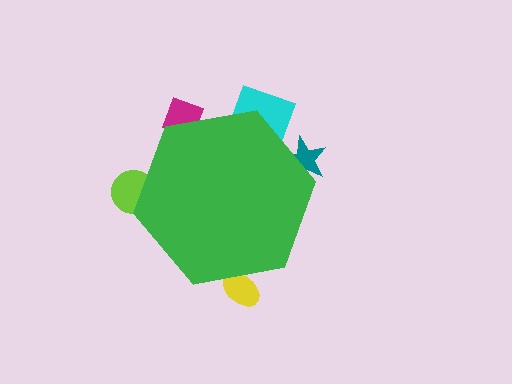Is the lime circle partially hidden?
Yes, the lime circle is partially hidden behind the green hexagon.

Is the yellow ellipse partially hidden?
Yes, the yellow ellipse is partially hidden behind the green hexagon.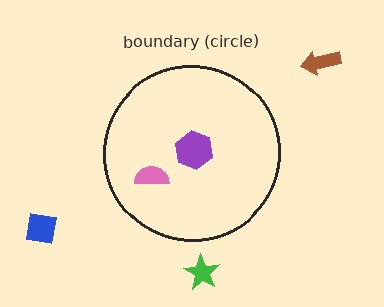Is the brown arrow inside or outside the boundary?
Outside.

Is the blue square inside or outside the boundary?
Outside.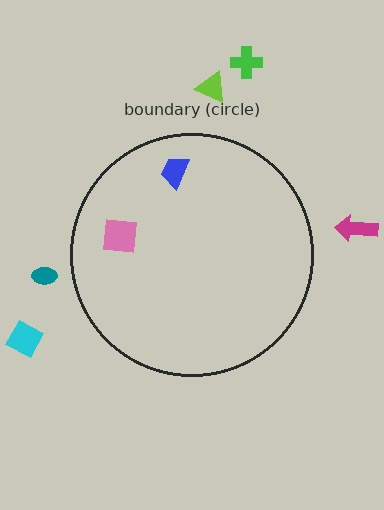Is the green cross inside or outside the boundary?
Outside.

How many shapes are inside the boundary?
2 inside, 5 outside.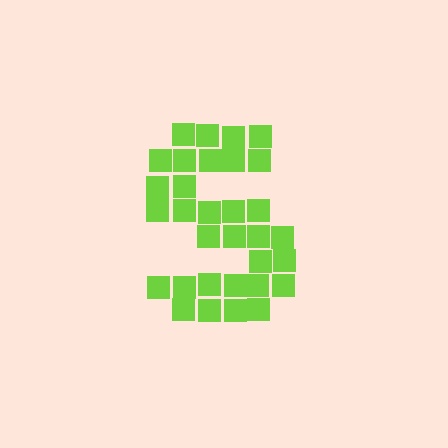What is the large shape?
The large shape is the letter S.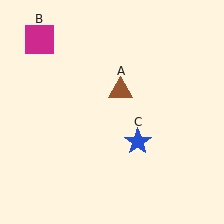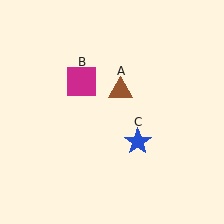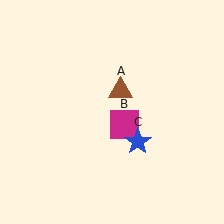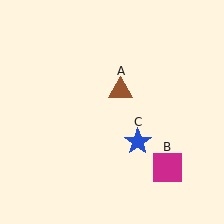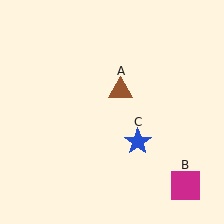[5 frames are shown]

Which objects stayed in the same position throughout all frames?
Brown triangle (object A) and blue star (object C) remained stationary.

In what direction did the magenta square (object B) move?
The magenta square (object B) moved down and to the right.